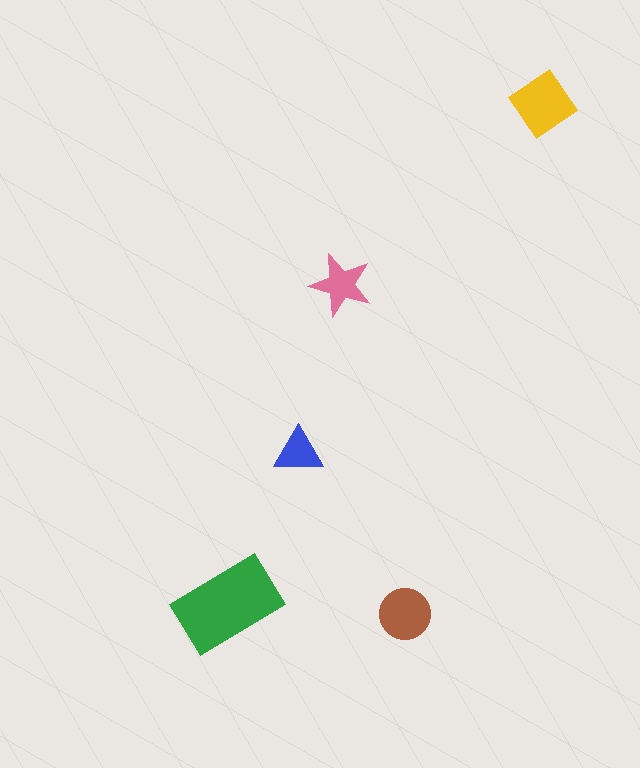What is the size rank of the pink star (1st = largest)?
4th.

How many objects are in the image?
There are 5 objects in the image.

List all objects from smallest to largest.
The blue triangle, the pink star, the brown circle, the yellow diamond, the green rectangle.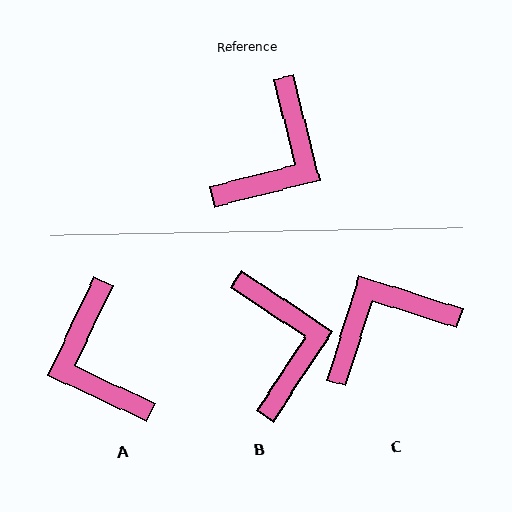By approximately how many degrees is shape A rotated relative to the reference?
Approximately 129 degrees clockwise.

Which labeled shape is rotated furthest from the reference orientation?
C, about 149 degrees away.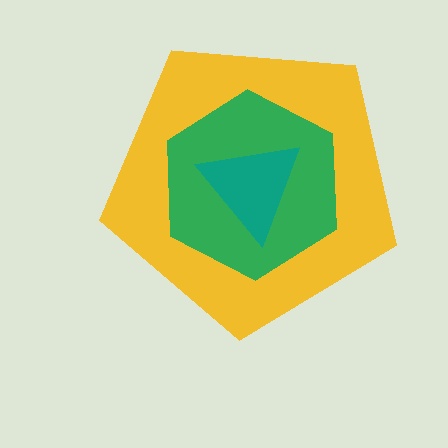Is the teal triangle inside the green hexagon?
Yes.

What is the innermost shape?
The teal triangle.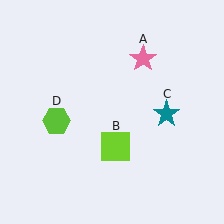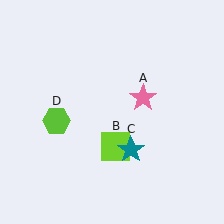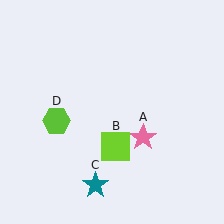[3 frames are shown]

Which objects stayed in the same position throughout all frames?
Lime square (object B) and lime hexagon (object D) remained stationary.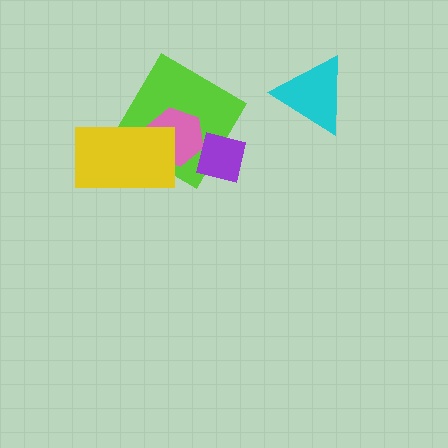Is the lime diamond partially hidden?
Yes, it is partially covered by another shape.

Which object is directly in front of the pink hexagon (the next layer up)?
The purple square is directly in front of the pink hexagon.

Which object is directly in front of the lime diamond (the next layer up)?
The pink hexagon is directly in front of the lime diamond.